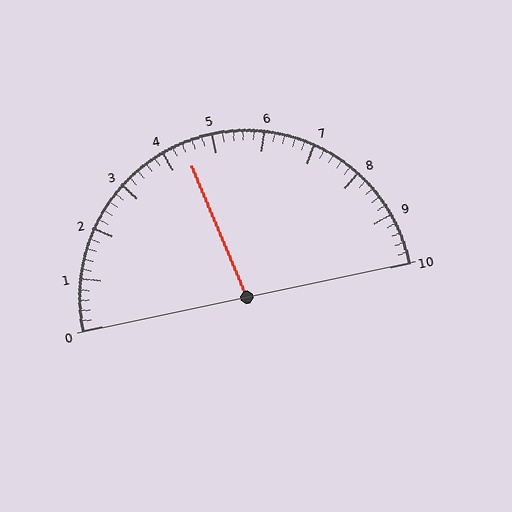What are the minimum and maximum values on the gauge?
The gauge ranges from 0 to 10.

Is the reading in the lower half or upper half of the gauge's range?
The reading is in the lower half of the range (0 to 10).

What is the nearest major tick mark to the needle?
The nearest major tick mark is 4.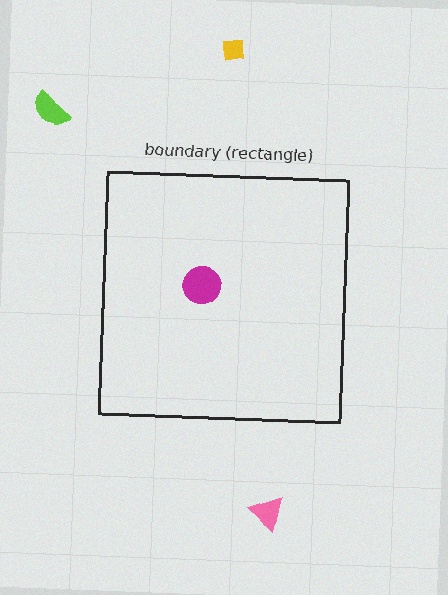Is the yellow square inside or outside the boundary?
Outside.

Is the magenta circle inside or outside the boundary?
Inside.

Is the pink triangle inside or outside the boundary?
Outside.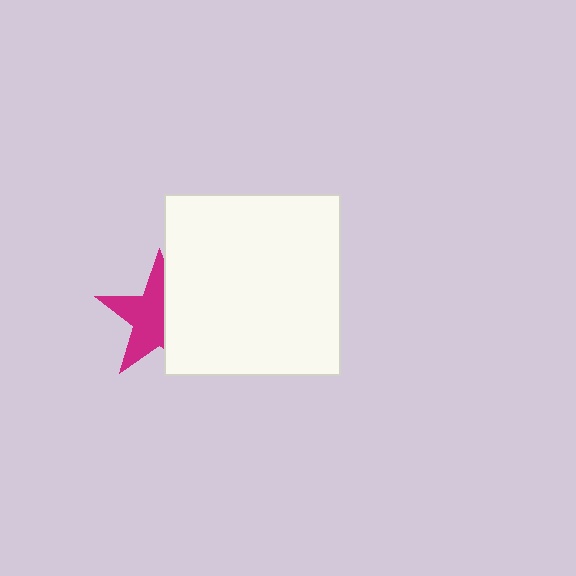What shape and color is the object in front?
The object in front is a white rectangle.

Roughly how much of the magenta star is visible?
About half of it is visible (roughly 56%).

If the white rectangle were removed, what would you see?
You would see the complete magenta star.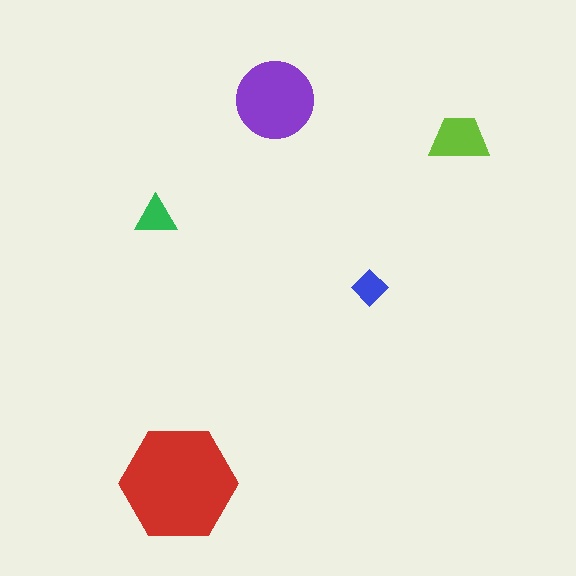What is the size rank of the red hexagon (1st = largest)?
1st.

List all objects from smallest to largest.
The blue diamond, the green triangle, the lime trapezoid, the purple circle, the red hexagon.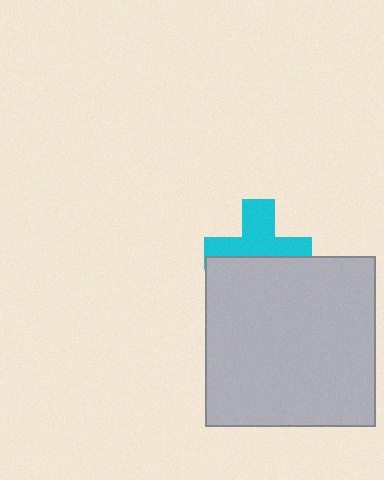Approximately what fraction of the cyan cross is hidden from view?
Roughly 46% of the cyan cross is hidden behind the light gray square.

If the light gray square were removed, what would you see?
You would see the complete cyan cross.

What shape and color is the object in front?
The object in front is a light gray square.